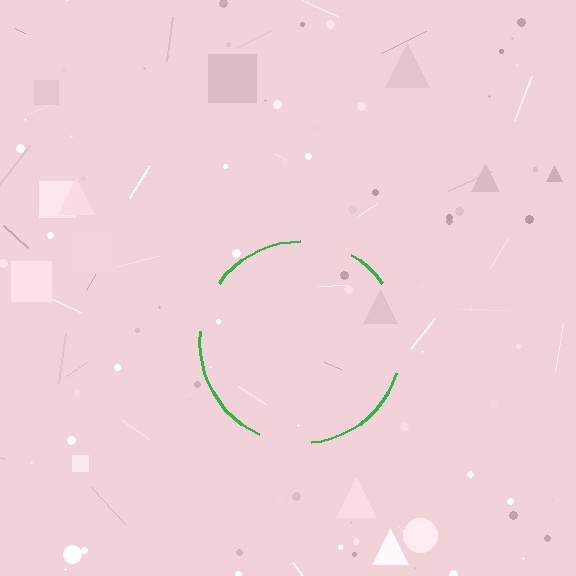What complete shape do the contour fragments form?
The contour fragments form a circle.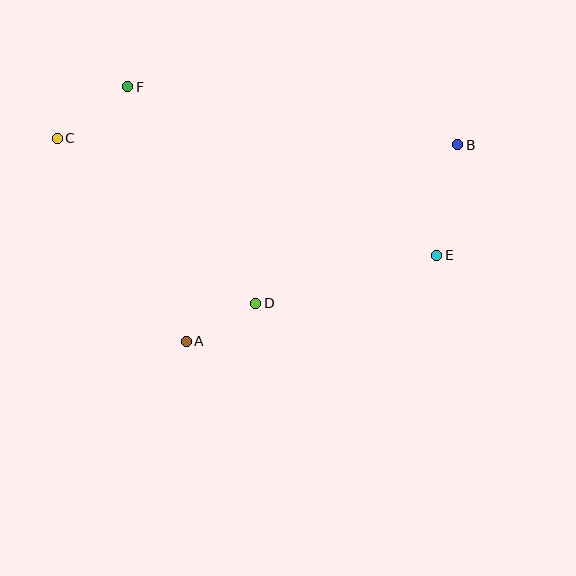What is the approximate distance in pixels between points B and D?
The distance between B and D is approximately 256 pixels.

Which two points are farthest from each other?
Points B and C are farthest from each other.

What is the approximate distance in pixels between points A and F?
The distance between A and F is approximately 261 pixels.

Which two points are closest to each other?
Points A and D are closest to each other.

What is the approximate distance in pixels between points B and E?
The distance between B and E is approximately 112 pixels.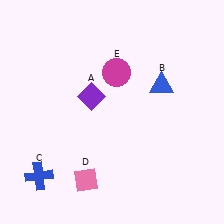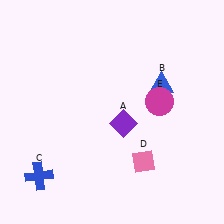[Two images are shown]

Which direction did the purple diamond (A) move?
The purple diamond (A) moved right.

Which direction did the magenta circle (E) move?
The magenta circle (E) moved right.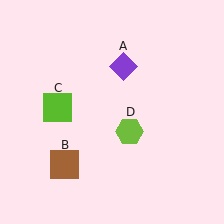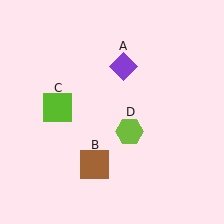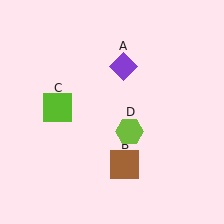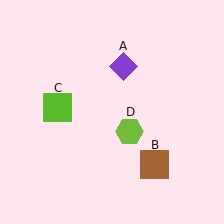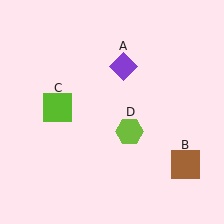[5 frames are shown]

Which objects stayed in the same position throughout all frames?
Purple diamond (object A) and lime square (object C) and lime hexagon (object D) remained stationary.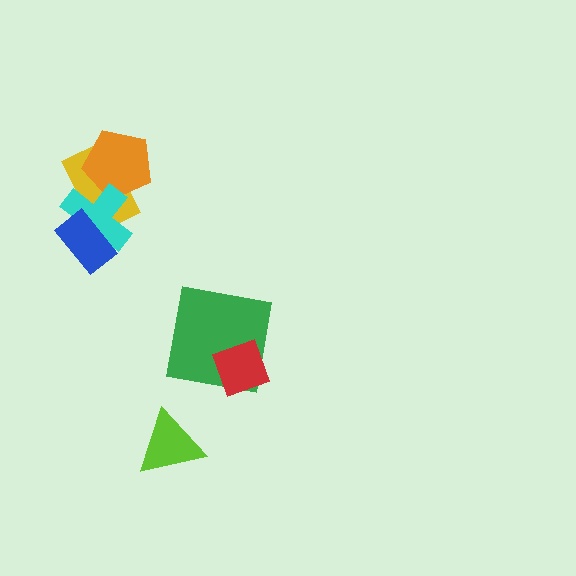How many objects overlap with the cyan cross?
3 objects overlap with the cyan cross.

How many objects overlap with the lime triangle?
0 objects overlap with the lime triangle.